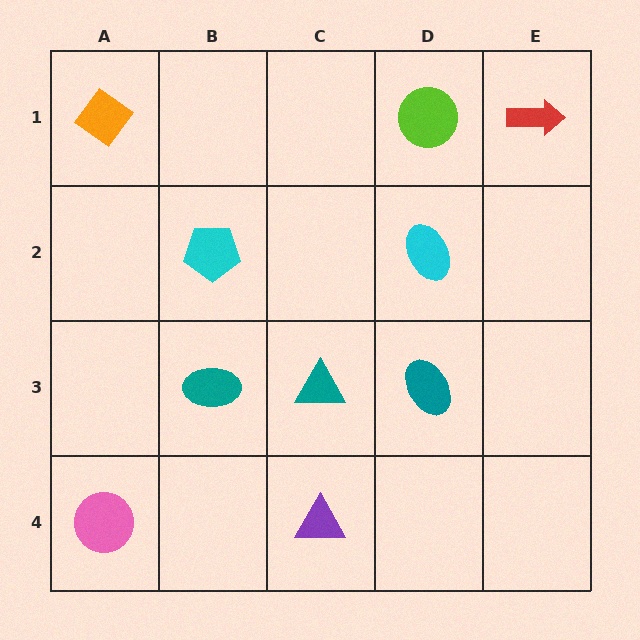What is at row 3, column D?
A teal ellipse.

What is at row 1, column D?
A lime circle.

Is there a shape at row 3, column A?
No, that cell is empty.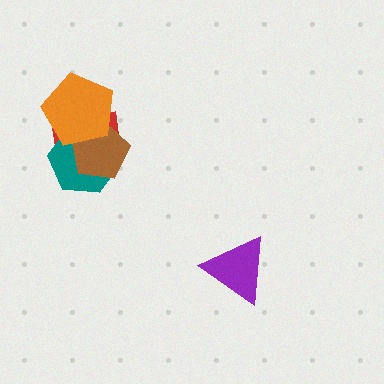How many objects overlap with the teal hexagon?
3 objects overlap with the teal hexagon.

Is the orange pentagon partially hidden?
No, no other shape covers it.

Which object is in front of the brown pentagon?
The orange pentagon is in front of the brown pentagon.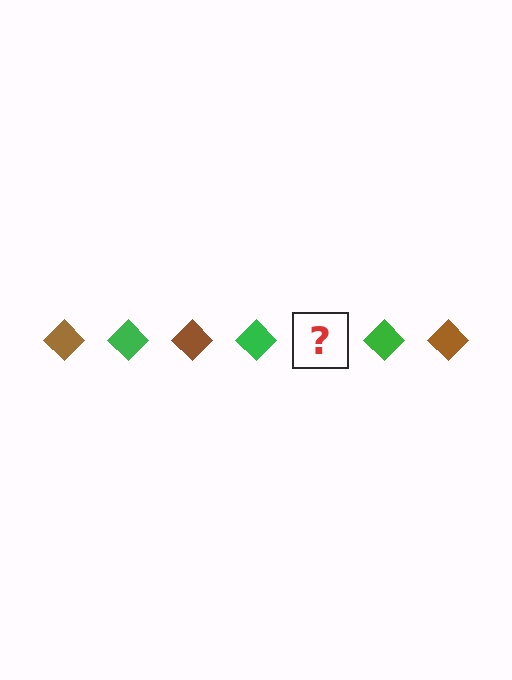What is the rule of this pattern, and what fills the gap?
The rule is that the pattern cycles through brown, green diamonds. The gap should be filled with a brown diamond.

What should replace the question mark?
The question mark should be replaced with a brown diamond.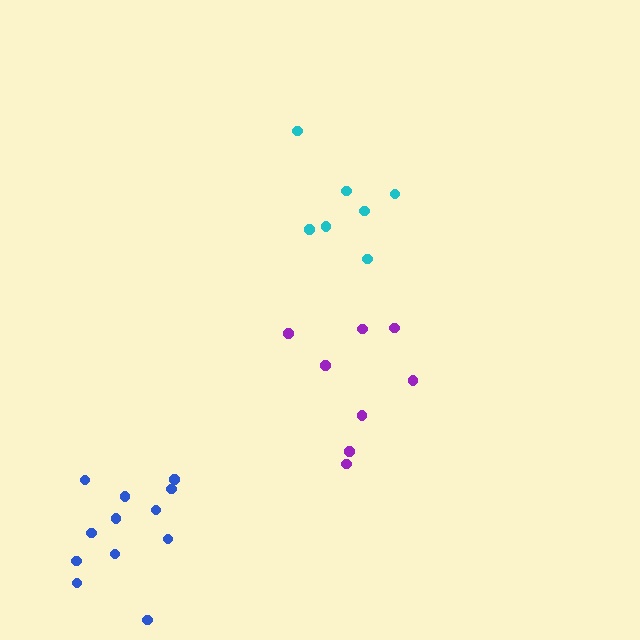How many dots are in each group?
Group 1: 8 dots, Group 2: 7 dots, Group 3: 12 dots (27 total).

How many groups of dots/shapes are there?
There are 3 groups.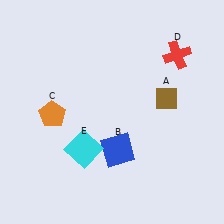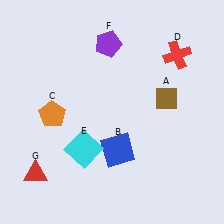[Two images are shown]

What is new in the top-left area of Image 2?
A purple pentagon (F) was added in the top-left area of Image 2.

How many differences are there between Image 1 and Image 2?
There are 2 differences between the two images.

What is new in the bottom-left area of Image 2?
A red triangle (G) was added in the bottom-left area of Image 2.